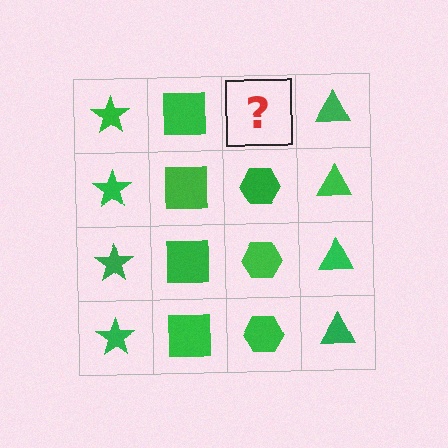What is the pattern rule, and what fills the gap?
The rule is that each column has a consistent shape. The gap should be filled with a green hexagon.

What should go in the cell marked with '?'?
The missing cell should contain a green hexagon.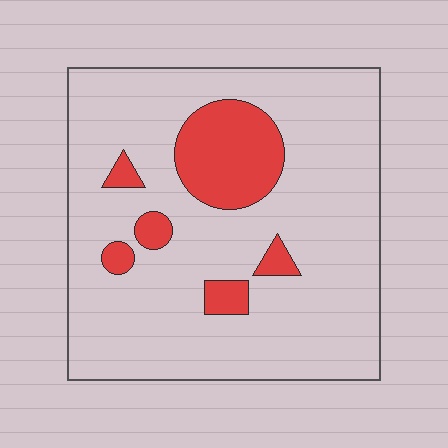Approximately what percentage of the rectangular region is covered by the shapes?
Approximately 15%.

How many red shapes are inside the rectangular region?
6.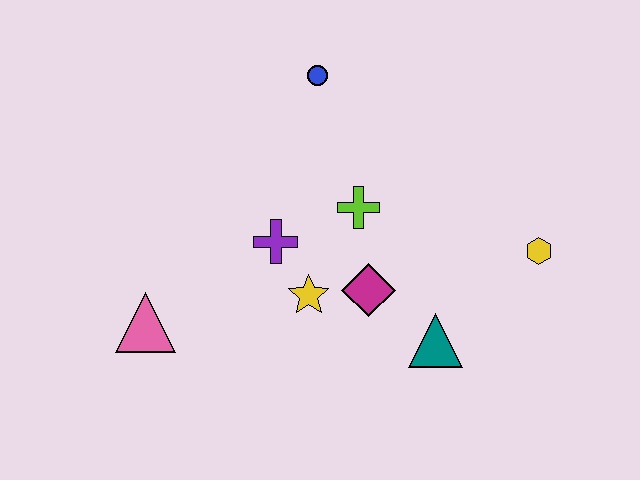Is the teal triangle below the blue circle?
Yes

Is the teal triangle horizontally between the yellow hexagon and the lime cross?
Yes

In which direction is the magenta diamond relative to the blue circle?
The magenta diamond is below the blue circle.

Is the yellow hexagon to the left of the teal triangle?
No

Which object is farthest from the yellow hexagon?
The pink triangle is farthest from the yellow hexagon.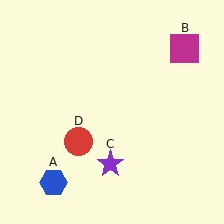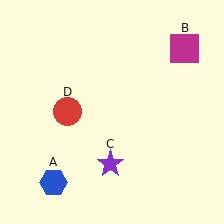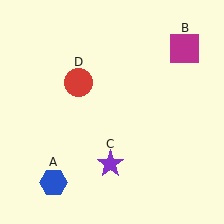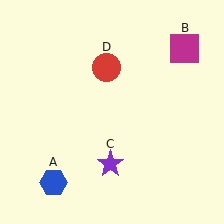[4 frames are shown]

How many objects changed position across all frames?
1 object changed position: red circle (object D).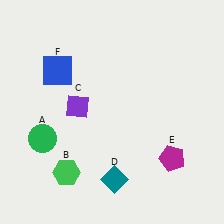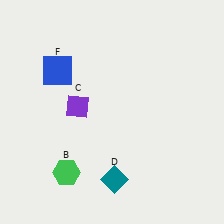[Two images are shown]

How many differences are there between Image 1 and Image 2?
There are 2 differences between the two images.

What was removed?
The magenta pentagon (E), the green circle (A) were removed in Image 2.